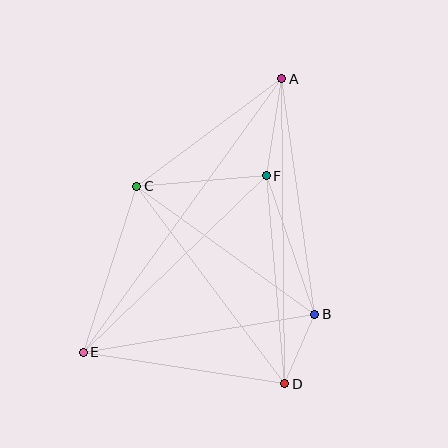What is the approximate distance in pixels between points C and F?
The distance between C and F is approximately 130 pixels.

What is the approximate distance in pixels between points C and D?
The distance between C and D is approximately 246 pixels.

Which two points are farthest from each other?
Points A and E are farthest from each other.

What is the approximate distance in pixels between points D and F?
The distance between D and F is approximately 209 pixels.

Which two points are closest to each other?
Points B and D are closest to each other.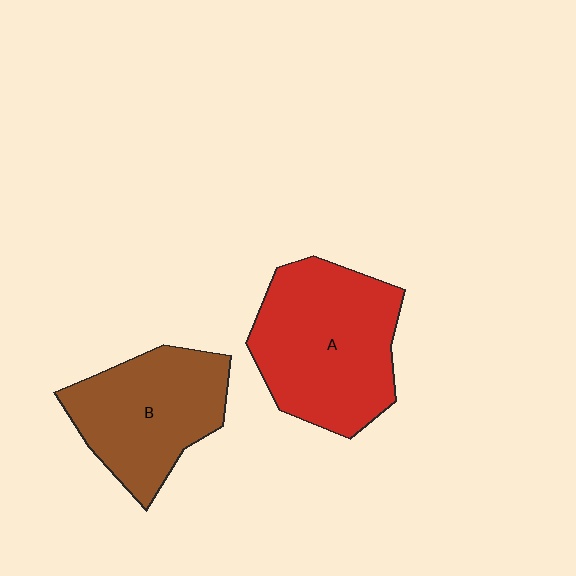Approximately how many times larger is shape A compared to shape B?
Approximately 1.2 times.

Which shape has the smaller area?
Shape B (brown).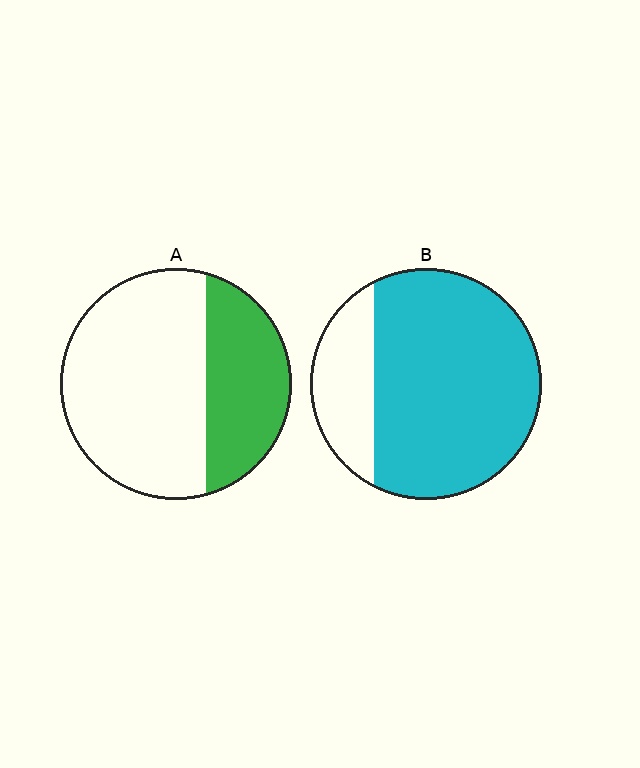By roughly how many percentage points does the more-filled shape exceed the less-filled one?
By roughly 45 percentage points (B over A).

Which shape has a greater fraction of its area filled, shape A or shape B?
Shape B.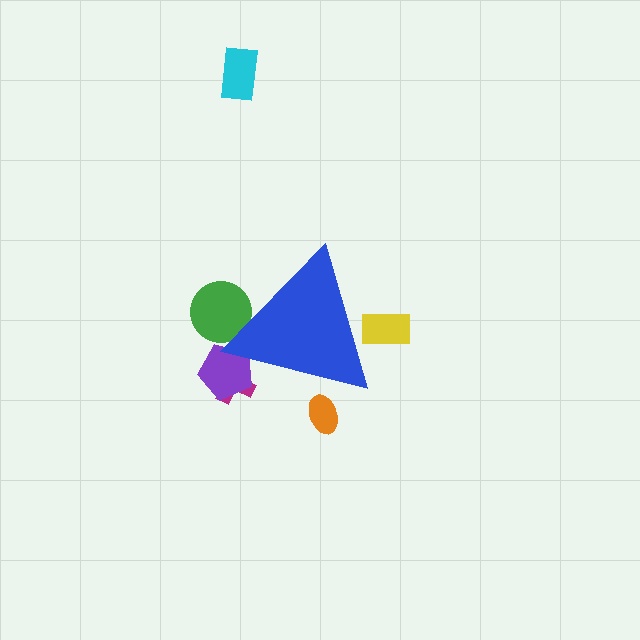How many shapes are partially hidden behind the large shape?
5 shapes are partially hidden.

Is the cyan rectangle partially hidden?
No, the cyan rectangle is fully visible.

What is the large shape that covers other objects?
A blue triangle.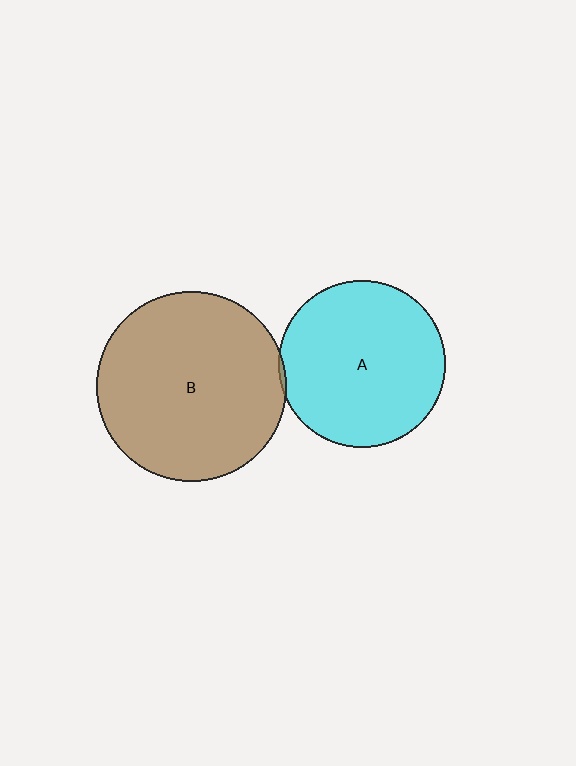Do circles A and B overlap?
Yes.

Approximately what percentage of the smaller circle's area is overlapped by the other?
Approximately 5%.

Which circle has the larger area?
Circle B (brown).